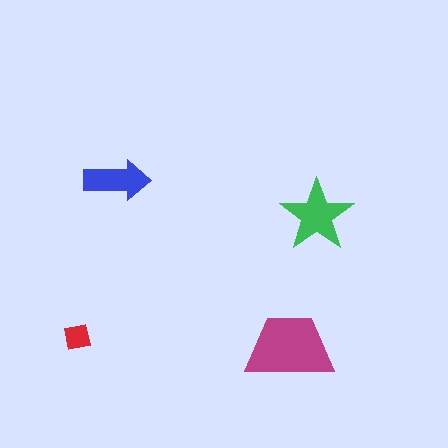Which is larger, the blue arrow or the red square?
The blue arrow.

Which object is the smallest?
The red square.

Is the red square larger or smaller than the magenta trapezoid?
Smaller.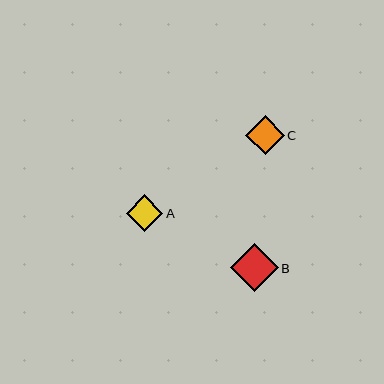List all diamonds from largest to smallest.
From largest to smallest: B, C, A.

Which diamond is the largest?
Diamond B is the largest with a size of approximately 48 pixels.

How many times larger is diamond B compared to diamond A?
Diamond B is approximately 1.3 times the size of diamond A.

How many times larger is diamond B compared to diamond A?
Diamond B is approximately 1.3 times the size of diamond A.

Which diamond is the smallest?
Diamond A is the smallest with a size of approximately 36 pixels.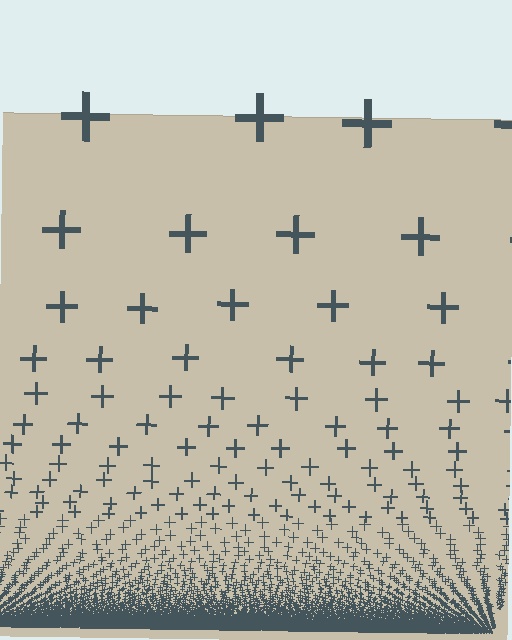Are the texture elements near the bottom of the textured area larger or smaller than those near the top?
Smaller. The gradient is inverted — elements near the bottom are smaller and denser.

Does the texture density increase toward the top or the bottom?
Density increases toward the bottom.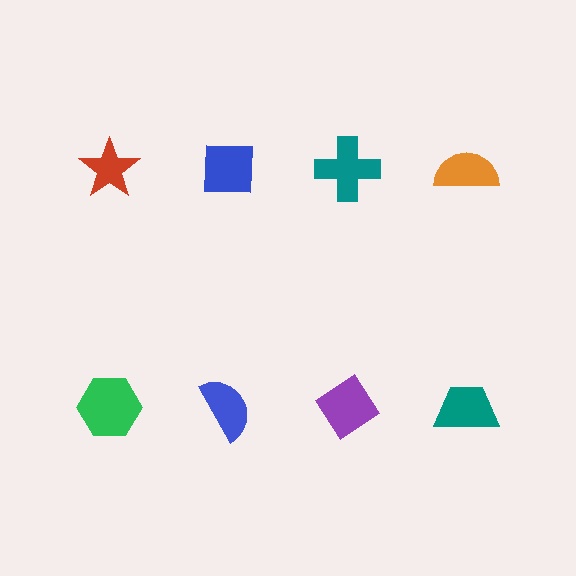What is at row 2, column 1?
A green hexagon.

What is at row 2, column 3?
A purple diamond.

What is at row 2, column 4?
A teal trapezoid.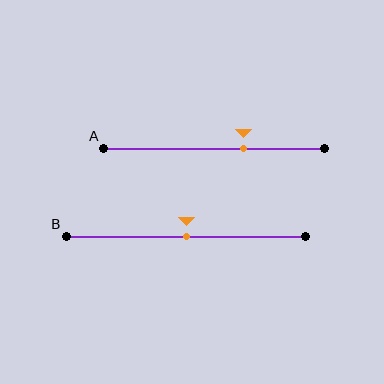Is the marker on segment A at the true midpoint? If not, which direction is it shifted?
No, the marker on segment A is shifted to the right by about 13% of the segment length.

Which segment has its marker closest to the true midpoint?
Segment B has its marker closest to the true midpoint.